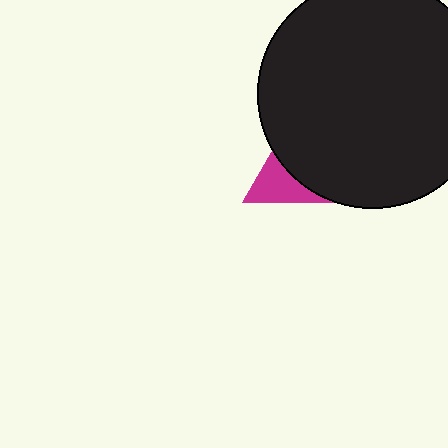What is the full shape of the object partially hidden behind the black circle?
The partially hidden object is a magenta triangle.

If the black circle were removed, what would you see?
You would see the complete magenta triangle.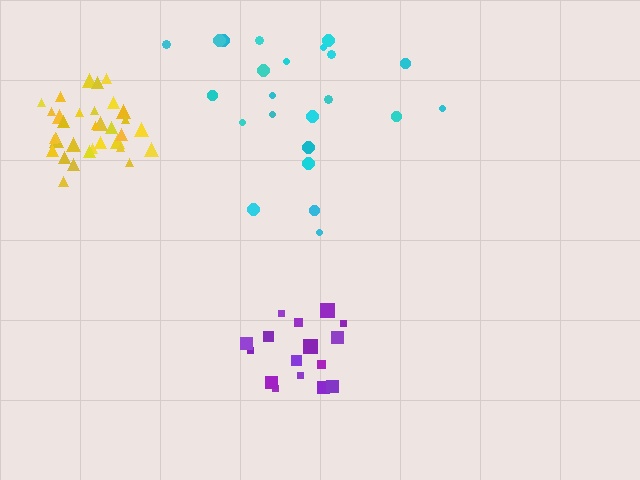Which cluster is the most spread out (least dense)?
Cyan.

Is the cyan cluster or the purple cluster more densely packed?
Purple.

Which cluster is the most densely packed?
Yellow.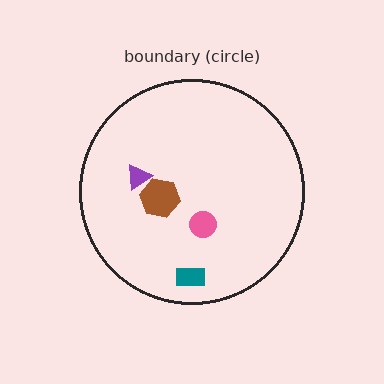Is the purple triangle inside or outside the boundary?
Inside.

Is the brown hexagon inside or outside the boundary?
Inside.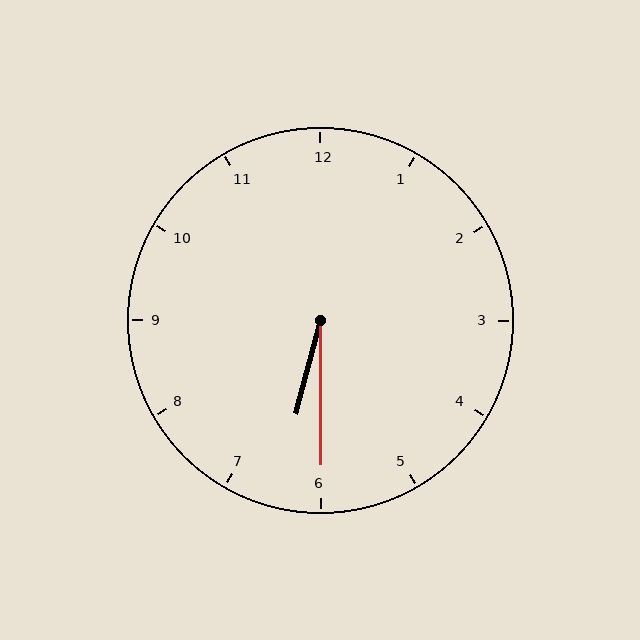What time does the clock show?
6:30.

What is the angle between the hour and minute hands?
Approximately 15 degrees.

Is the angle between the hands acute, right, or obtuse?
It is acute.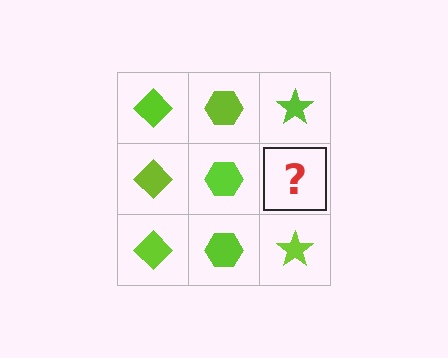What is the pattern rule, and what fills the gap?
The rule is that each column has a consistent shape. The gap should be filled with a lime star.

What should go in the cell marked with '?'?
The missing cell should contain a lime star.